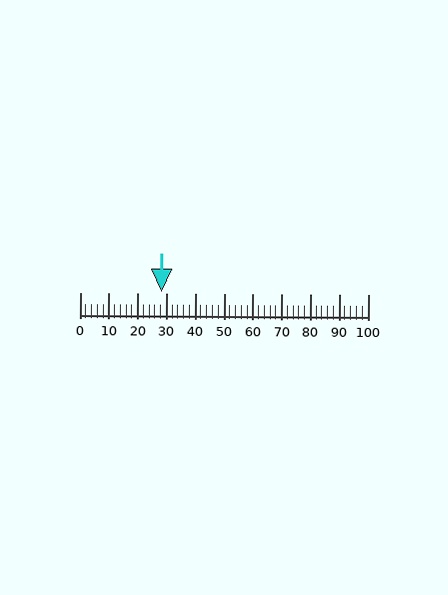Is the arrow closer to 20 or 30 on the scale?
The arrow is closer to 30.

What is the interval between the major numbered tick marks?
The major tick marks are spaced 10 units apart.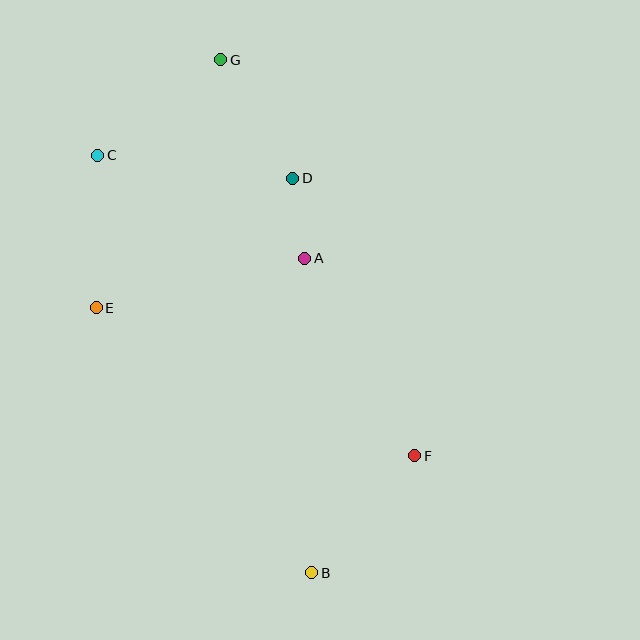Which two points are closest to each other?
Points A and D are closest to each other.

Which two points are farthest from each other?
Points B and G are farthest from each other.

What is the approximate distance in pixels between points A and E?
The distance between A and E is approximately 214 pixels.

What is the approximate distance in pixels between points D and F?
The distance between D and F is approximately 303 pixels.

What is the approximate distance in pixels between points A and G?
The distance between A and G is approximately 215 pixels.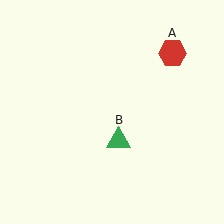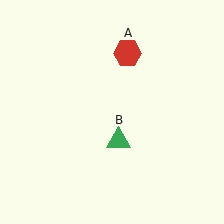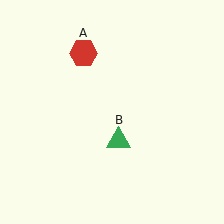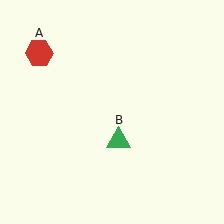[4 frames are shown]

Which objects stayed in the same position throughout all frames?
Green triangle (object B) remained stationary.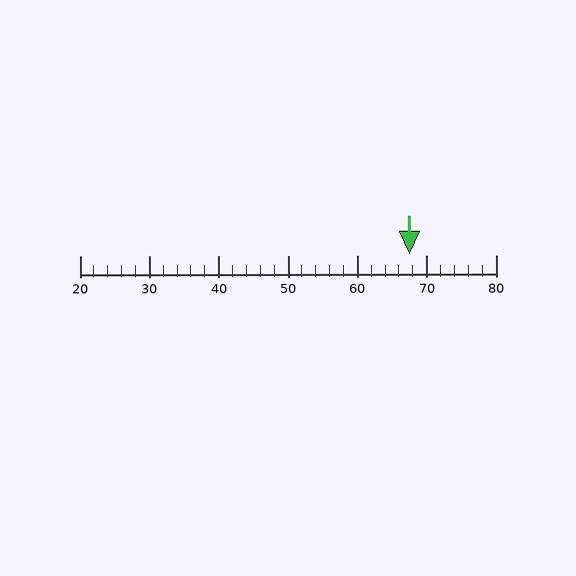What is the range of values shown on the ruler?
The ruler shows values from 20 to 80.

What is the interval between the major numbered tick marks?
The major tick marks are spaced 10 units apart.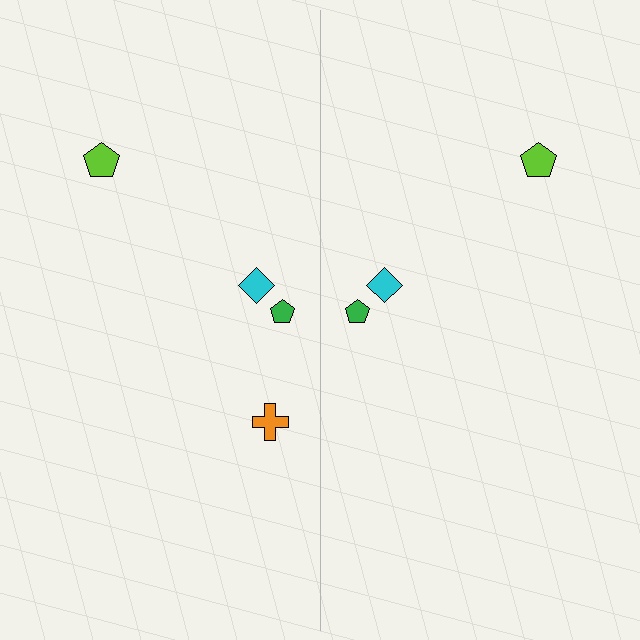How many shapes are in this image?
There are 7 shapes in this image.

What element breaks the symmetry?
A orange cross is missing from the right side.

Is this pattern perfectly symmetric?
No, the pattern is not perfectly symmetric. A orange cross is missing from the right side.